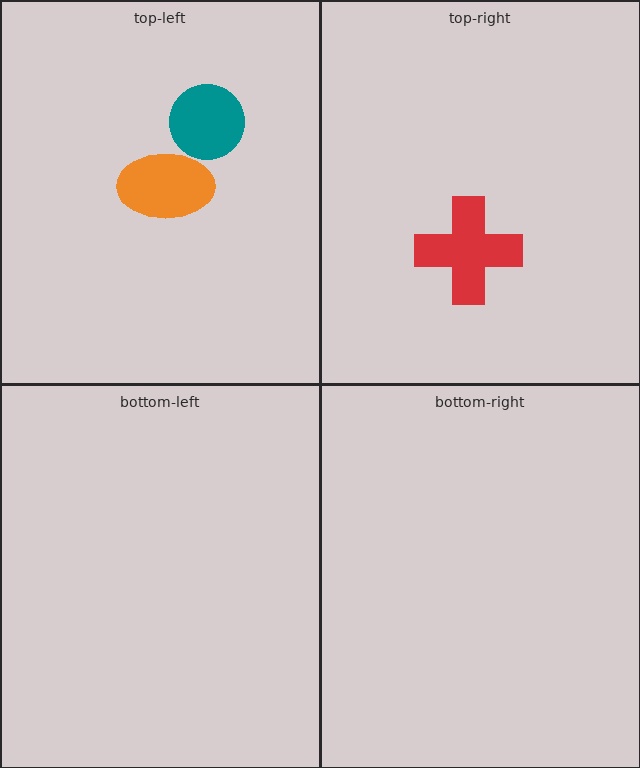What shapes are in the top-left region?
The orange ellipse, the teal circle.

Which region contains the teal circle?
The top-left region.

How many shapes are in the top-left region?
2.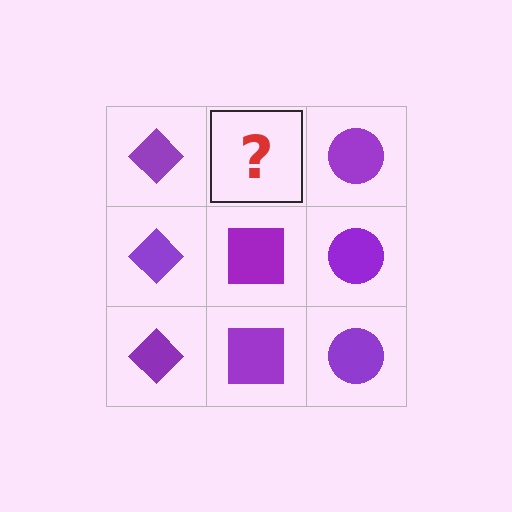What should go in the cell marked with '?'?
The missing cell should contain a purple square.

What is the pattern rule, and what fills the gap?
The rule is that each column has a consistent shape. The gap should be filled with a purple square.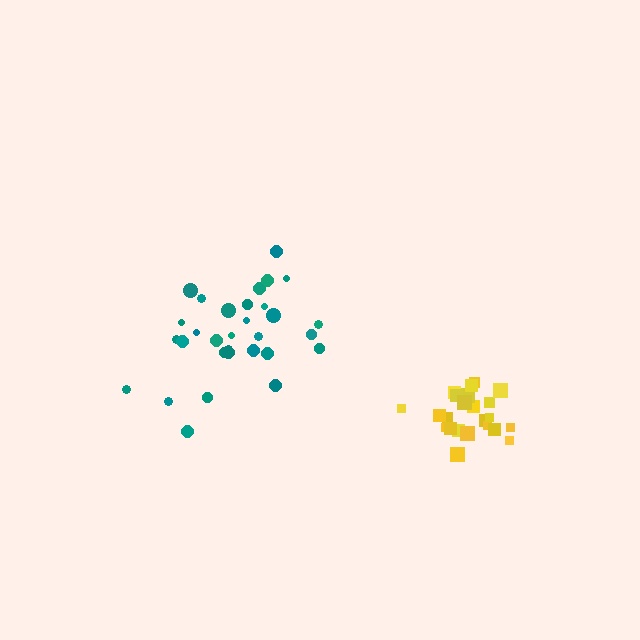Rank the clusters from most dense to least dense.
yellow, teal.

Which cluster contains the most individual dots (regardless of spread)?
Teal (31).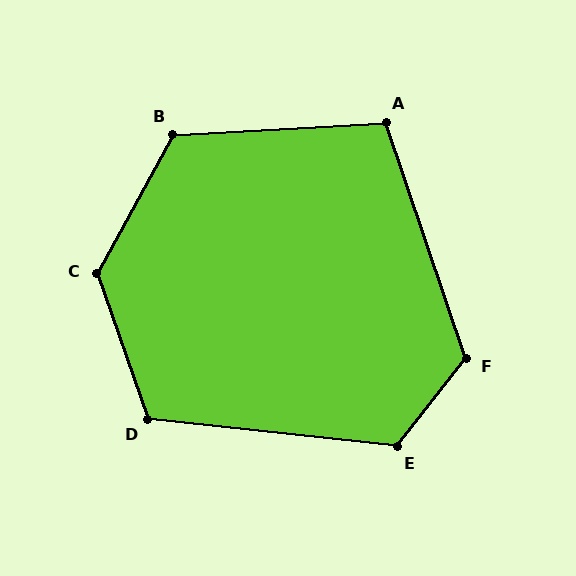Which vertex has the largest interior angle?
C, at approximately 132 degrees.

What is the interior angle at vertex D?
Approximately 115 degrees (obtuse).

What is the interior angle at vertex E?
Approximately 122 degrees (obtuse).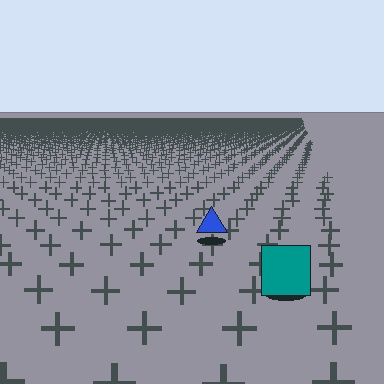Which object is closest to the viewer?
The teal square is closest. The texture marks near it are larger and more spread out.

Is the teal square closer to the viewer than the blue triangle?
Yes. The teal square is closer — you can tell from the texture gradient: the ground texture is coarser near it.